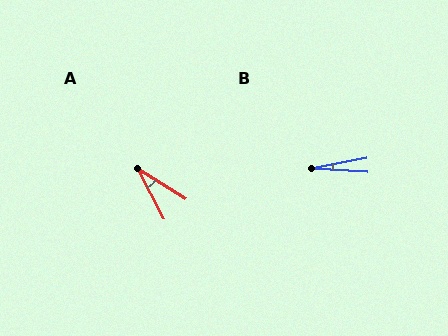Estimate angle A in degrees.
Approximately 30 degrees.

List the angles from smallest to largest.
B (15°), A (30°).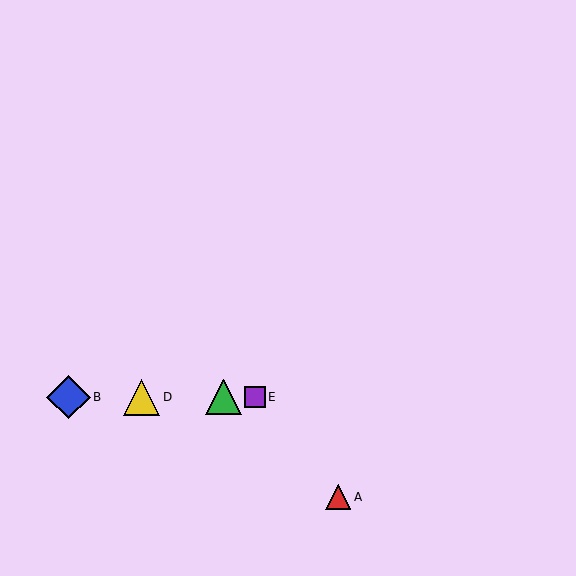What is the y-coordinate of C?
Object C is at y≈397.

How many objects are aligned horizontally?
4 objects (B, C, D, E) are aligned horizontally.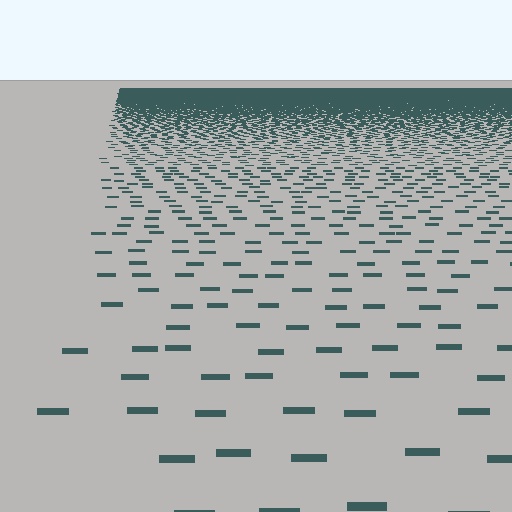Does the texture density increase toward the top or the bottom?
Density increases toward the top.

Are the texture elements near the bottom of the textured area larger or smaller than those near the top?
Larger. Near the bottom, elements are closer to the viewer and appear at a bigger on-screen size.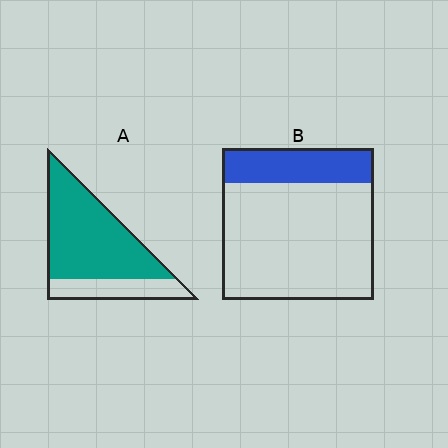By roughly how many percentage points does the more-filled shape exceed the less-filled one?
By roughly 50 percentage points (A over B).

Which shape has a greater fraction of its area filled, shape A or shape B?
Shape A.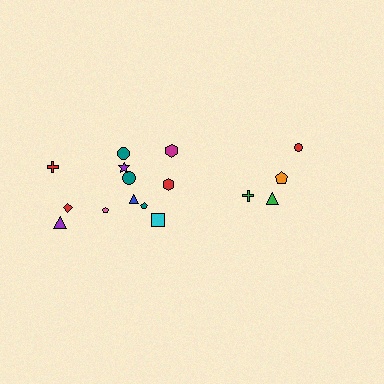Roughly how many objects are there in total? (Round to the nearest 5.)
Roughly 15 objects in total.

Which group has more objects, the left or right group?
The left group.